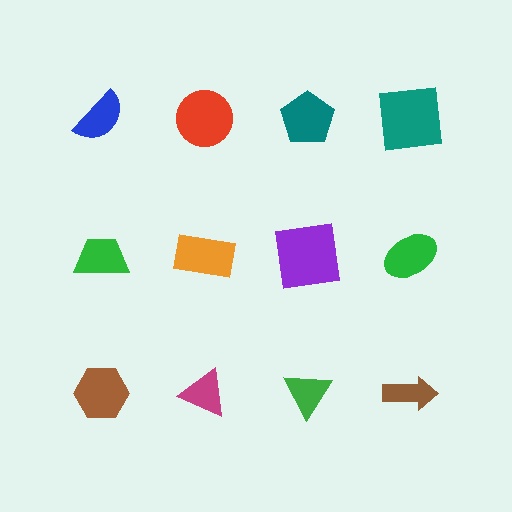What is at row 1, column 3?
A teal pentagon.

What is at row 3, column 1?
A brown hexagon.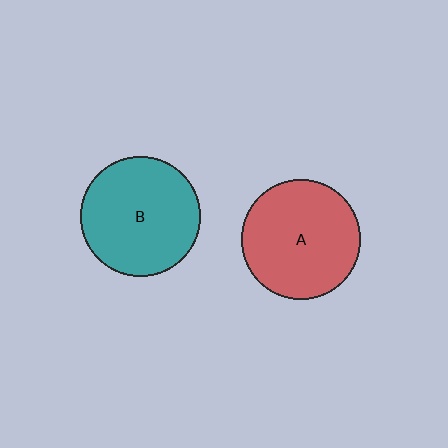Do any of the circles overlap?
No, none of the circles overlap.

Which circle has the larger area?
Circle B (teal).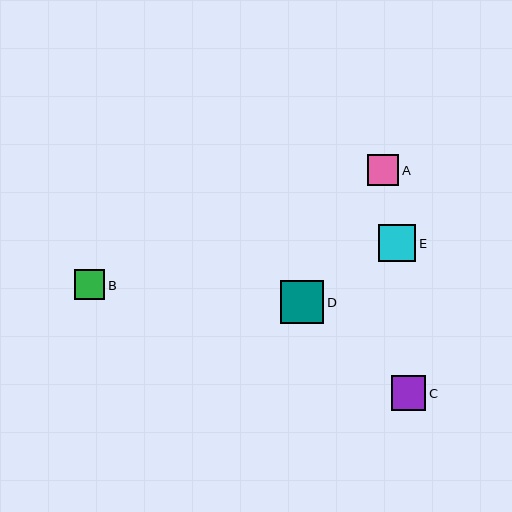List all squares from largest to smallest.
From largest to smallest: D, E, C, A, B.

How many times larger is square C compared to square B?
Square C is approximately 1.1 times the size of square B.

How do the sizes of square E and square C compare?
Square E and square C are approximately the same size.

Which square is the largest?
Square D is the largest with a size of approximately 43 pixels.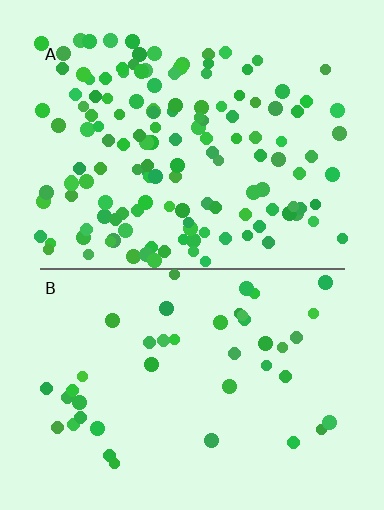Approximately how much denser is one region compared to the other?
Approximately 3.3× — region A over region B.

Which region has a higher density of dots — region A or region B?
A (the top).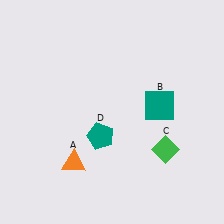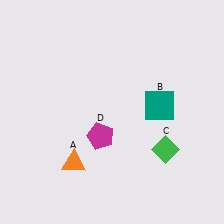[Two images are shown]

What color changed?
The pentagon (D) changed from teal in Image 1 to magenta in Image 2.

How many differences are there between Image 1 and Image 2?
There is 1 difference between the two images.